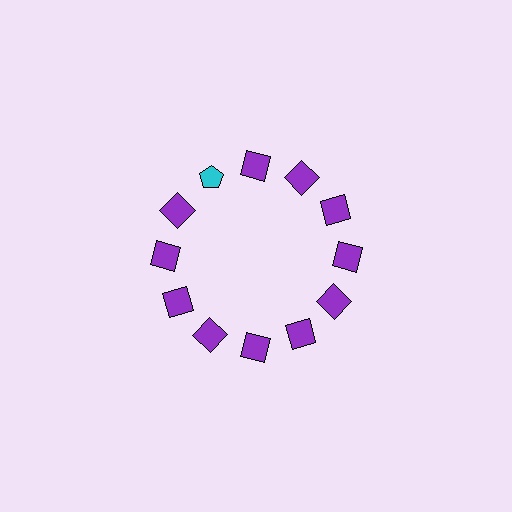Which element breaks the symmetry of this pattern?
The cyan pentagon at roughly the 11 o'clock position breaks the symmetry. All other shapes are purple squares.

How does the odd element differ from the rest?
It differs in both color (cyan instead of purple) and shape (pentagon instead of square).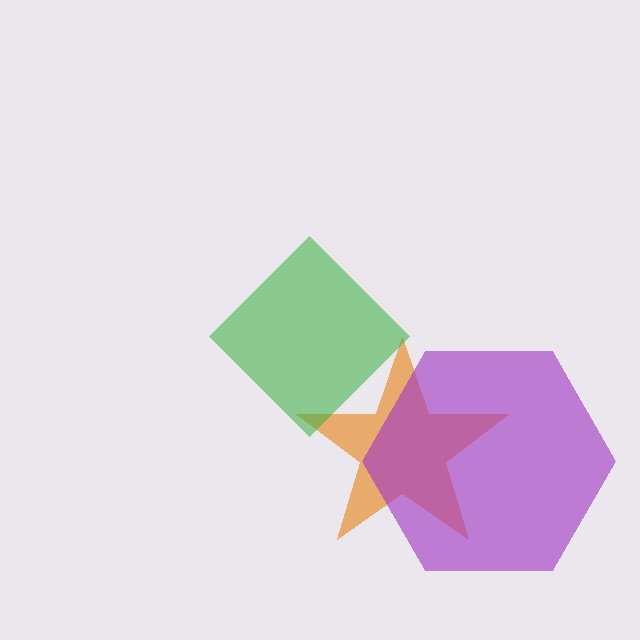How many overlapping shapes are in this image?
There are 3 overlapping shapes in the image.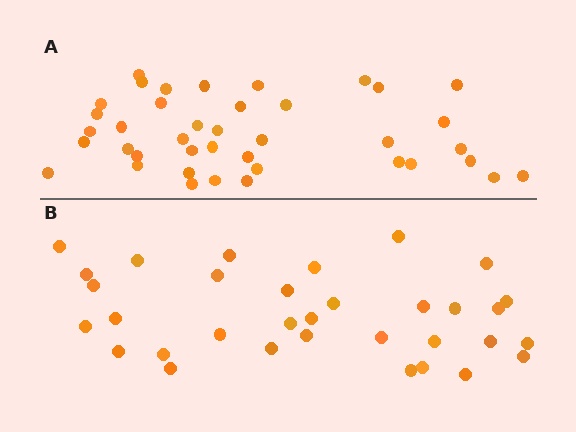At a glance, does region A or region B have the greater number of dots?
Region A (the top region) has more dots.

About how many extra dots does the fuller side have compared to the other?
Region A has roughly 8 or so more dots than region B.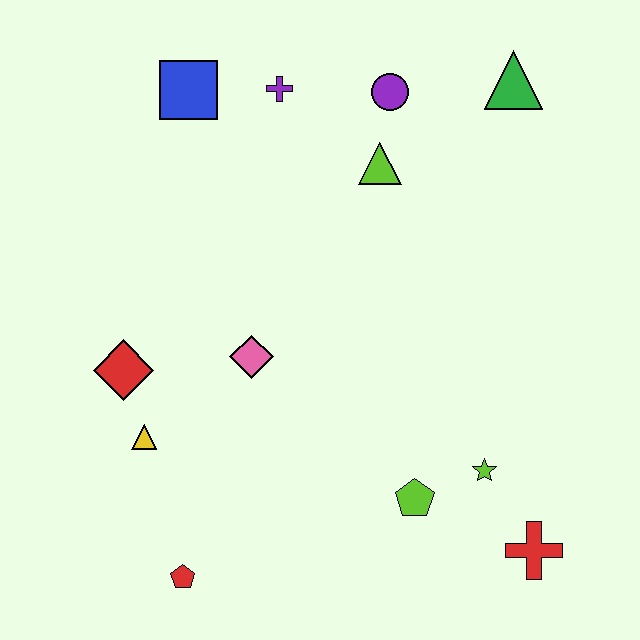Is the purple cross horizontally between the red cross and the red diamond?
Yes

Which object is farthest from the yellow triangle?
The green triangle is farthest from the yellow triangle.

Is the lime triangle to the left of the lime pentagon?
Yes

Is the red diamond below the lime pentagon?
No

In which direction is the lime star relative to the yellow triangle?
The lime star is to the right of the yellow triangle.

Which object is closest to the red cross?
The lime star is closest to the red cross.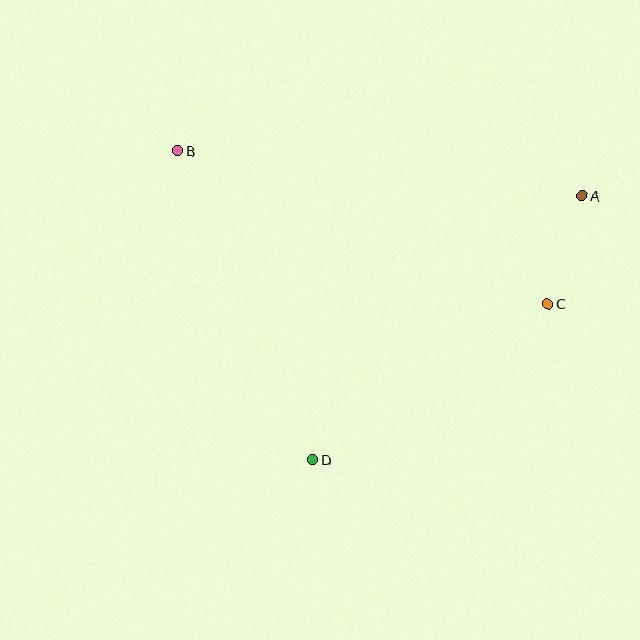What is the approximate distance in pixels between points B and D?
The distance between B and D is approximately 338 pixels.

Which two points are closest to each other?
Points A and C are closest to each other.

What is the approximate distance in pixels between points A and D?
The distance between A and D is approximately 377 pixels.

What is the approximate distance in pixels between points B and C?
The distance between B and C is approximately 400 pixels.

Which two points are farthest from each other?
Points A and B are farthest from each other.